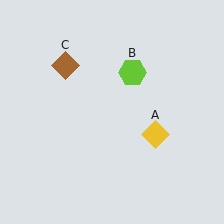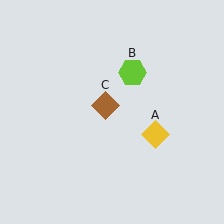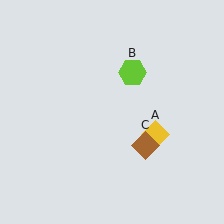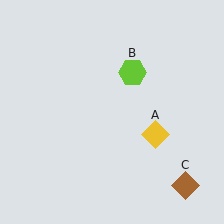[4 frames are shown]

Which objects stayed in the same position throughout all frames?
Yellow diamond (object A) and lime hexagon (object B) remained stationary.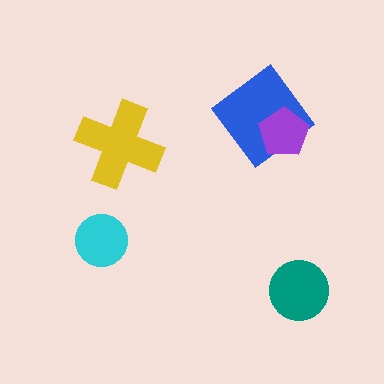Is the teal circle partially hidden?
No, no other shape covers it.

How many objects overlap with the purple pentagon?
1 object overlaps with the purple pentagon.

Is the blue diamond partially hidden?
Yes, it is partially covered by another shape.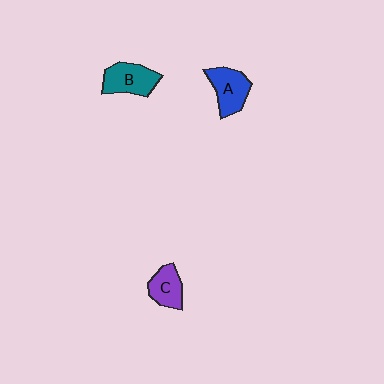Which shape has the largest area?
Shape B (teal).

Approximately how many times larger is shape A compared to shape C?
Approximately 1.3 times.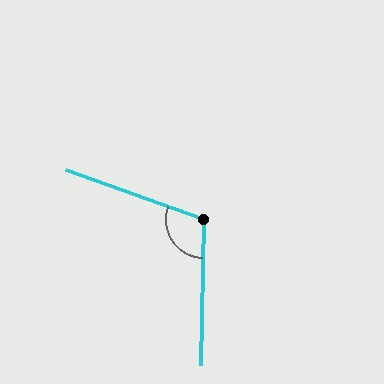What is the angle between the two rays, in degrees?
Approximately 108 degrees.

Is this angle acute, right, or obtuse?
It is obtuse.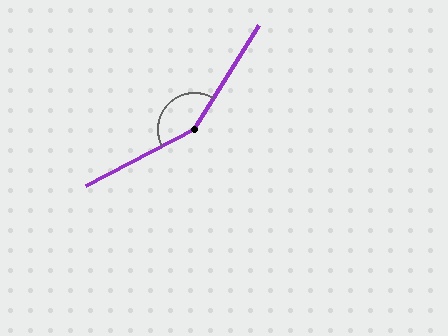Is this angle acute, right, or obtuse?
It is obtuse.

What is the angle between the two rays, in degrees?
Approximately 150 degrees.